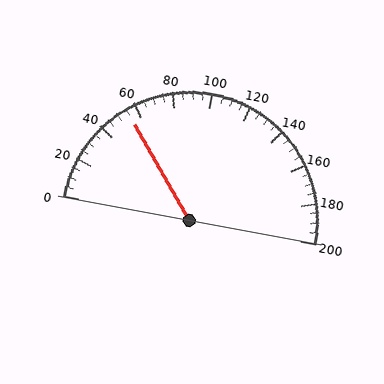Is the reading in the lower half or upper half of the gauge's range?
The reading is in the lower half of the range (0 to 200).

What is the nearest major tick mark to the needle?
The nearest major tick mark is 60.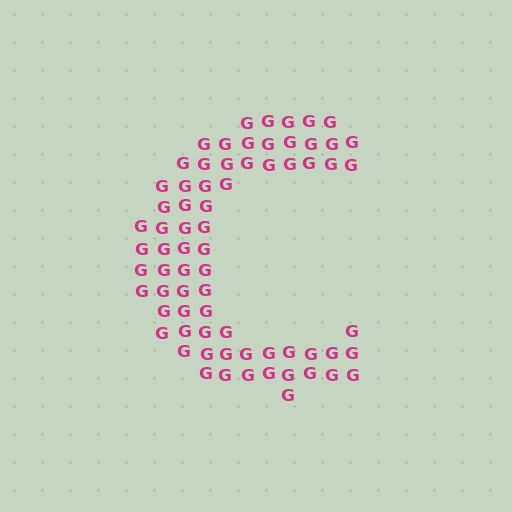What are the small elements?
The small elements are letter G's.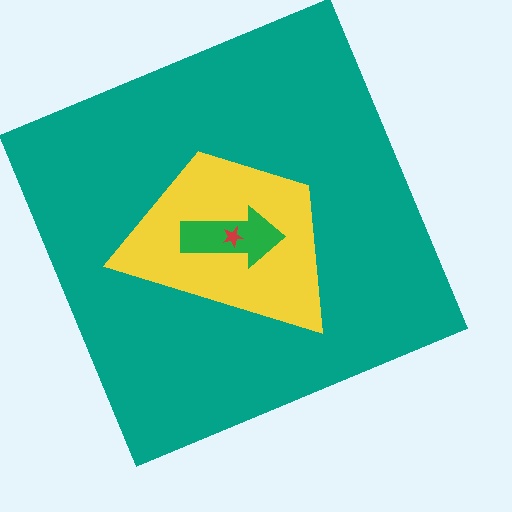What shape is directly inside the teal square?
The yellow trapezoid.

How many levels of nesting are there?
4.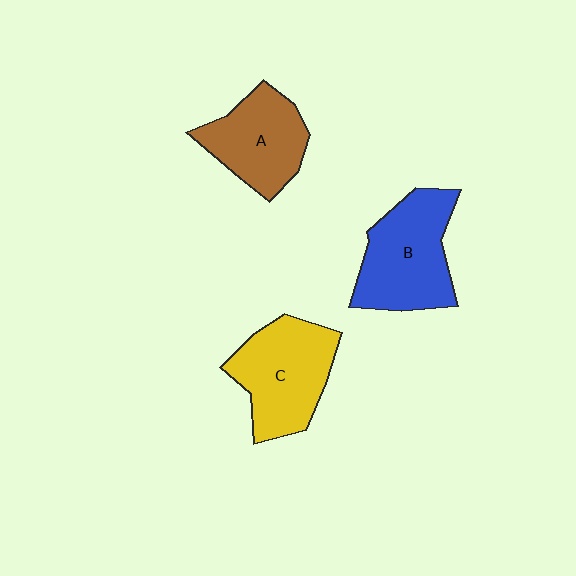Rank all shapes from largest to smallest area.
From largest to smallest: B (blue), C (yellow), A (brown).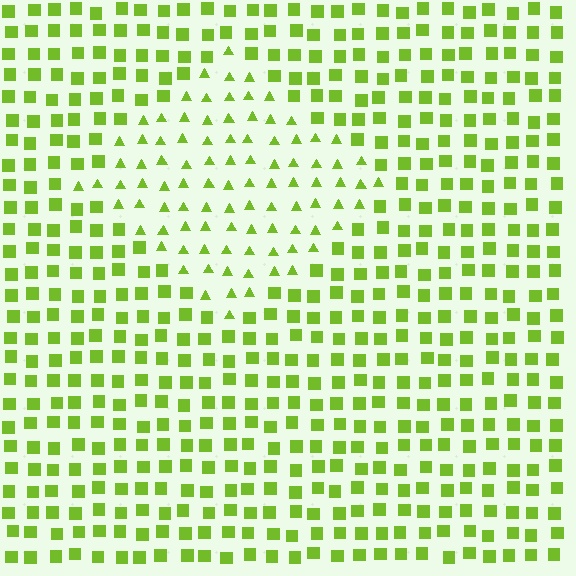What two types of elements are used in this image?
The image uses triangles inside the diamond region and squares outside it.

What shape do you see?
I see a diamond.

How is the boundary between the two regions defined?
The boundary is defined by a change in element shape: triangles inside vs. squares outside. All elements share the same color and spacing.